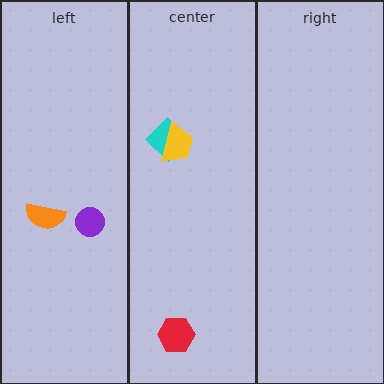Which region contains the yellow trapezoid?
The center region.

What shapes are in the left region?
The purple circle, the orange semicircle.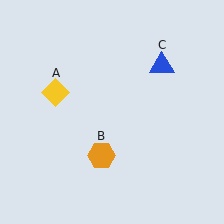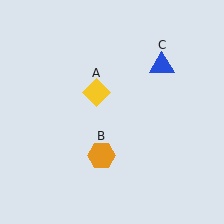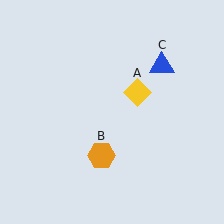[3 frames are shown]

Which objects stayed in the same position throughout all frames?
Orange hexagon (object B) and blue triangle (object C) remained stationary.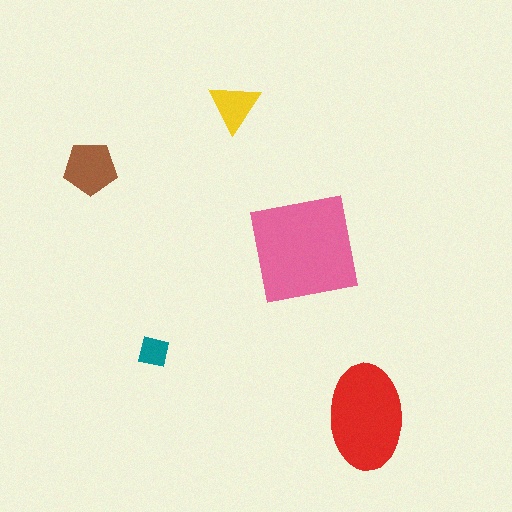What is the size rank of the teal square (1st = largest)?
5th.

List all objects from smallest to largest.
The teal square, the yellow triangle, the brown pentagon, the red ellipse, the pink square.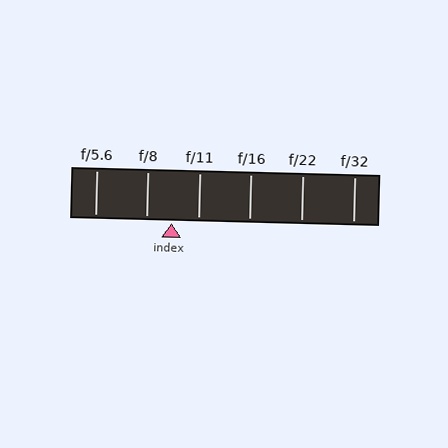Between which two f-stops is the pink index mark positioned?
The index mark is between f/8 and f/11.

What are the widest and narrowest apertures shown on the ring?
The widest aperture shown is f/5.6 and the narrowest is f/32.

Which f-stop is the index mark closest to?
The index mark is closest to f/8.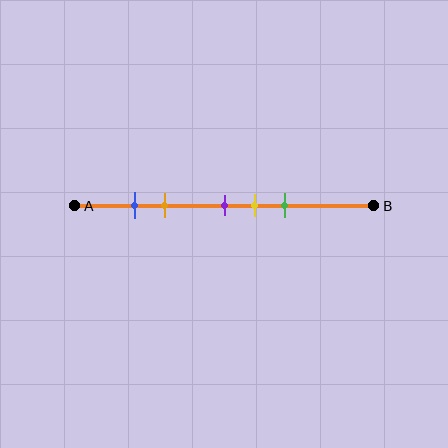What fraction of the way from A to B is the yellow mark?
The yellow mark is approximately 60% (0.6) of the way from A to B.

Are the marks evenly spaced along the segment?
No, the marks are not evenly spaced.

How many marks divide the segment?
There are 5 marks dividing the segment.